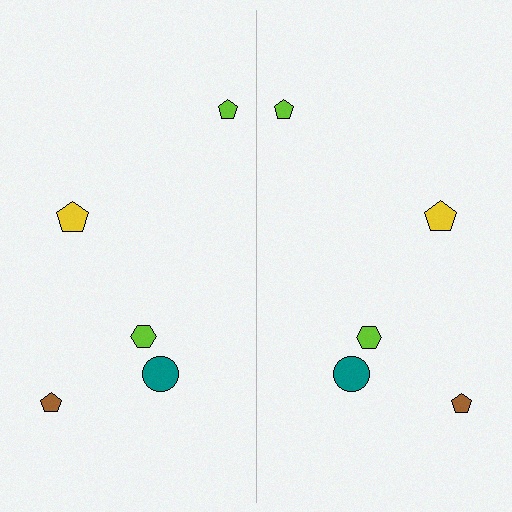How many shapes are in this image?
There are 10 shapes in this image.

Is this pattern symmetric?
Yes, this pattern has bilateral (reflection) symmetry.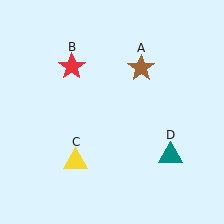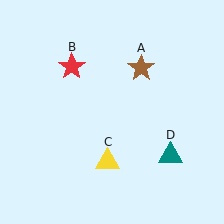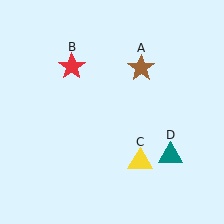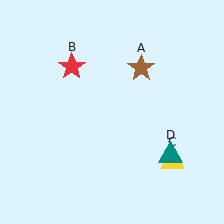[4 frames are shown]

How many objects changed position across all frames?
1 object changed position: yellow triangle (object C).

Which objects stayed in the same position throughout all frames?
Brown star (object A) and red star (object B) and teal triangle (object D) remained stationary.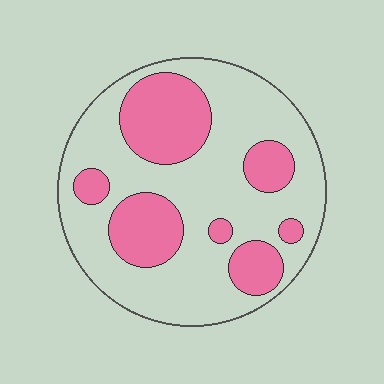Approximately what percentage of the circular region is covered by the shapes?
Approximately 30%.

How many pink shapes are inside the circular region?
7.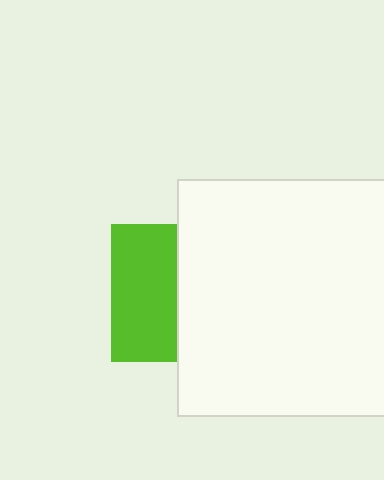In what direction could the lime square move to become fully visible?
The lime square could move left. That would shift it out from behind the white square entirely.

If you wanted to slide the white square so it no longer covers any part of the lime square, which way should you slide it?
Slide it right — that is the most direct way to separate the two shapes.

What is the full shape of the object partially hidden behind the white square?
The partially hidden object is a lime square.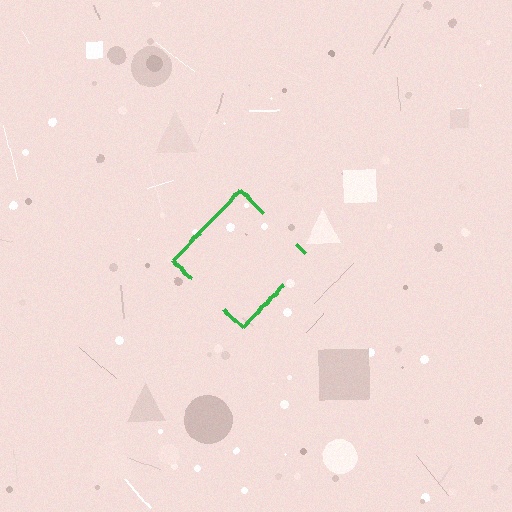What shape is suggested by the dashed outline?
The dashed outline suggests a diamond.